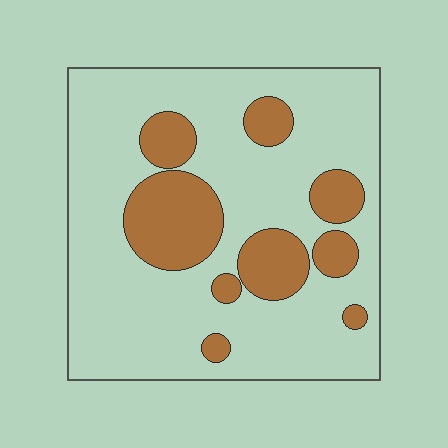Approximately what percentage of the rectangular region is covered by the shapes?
Approximately 25%.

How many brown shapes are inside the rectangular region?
9.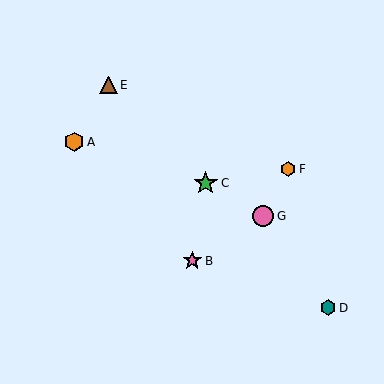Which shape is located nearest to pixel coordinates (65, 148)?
The orange hexagon (labeled A) at (74, 142) is nearest to that location.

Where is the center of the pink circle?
The center of the pink circle is at (263, 216).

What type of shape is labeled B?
Shape B is a pink star.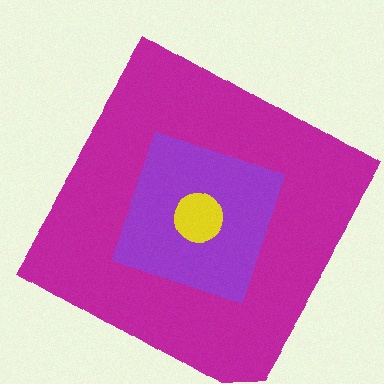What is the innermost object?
The yellow circle.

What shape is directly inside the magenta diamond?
The purple diamond.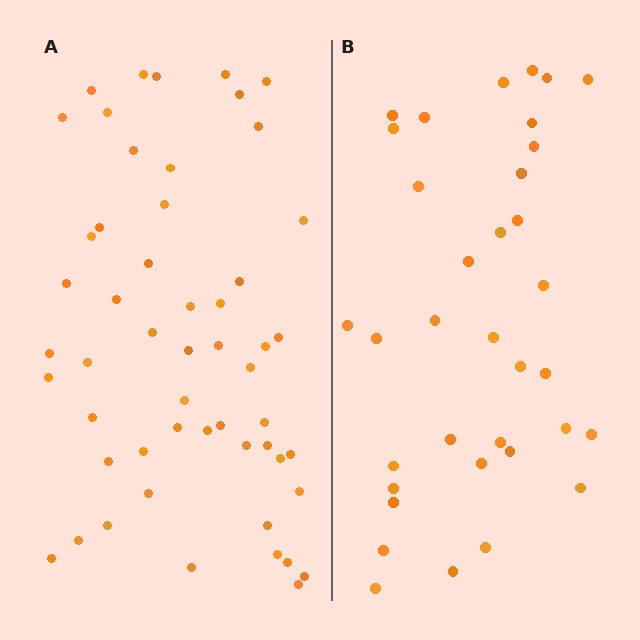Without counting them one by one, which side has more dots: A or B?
Region A (the left region) has more dots.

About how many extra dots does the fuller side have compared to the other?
Region A has approximately 20 more dots than region B.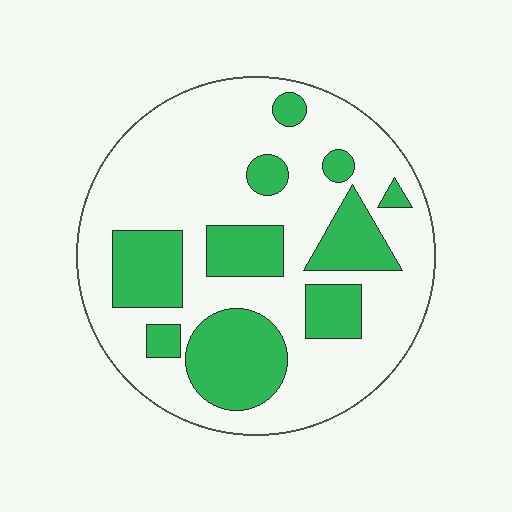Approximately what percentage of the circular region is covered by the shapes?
Approximately 30%.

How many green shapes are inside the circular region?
10.